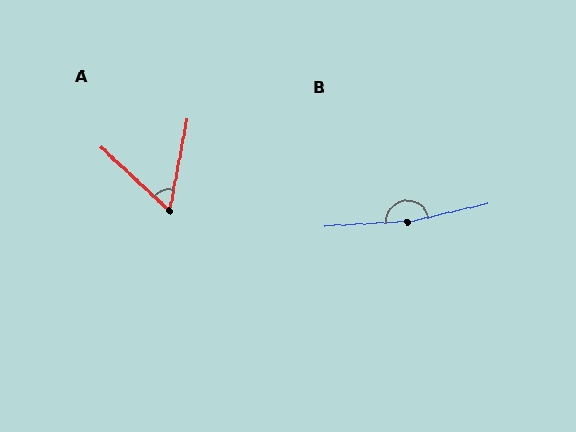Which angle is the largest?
B, at approximately 170 degrees.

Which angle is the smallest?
A, at approximately 58 degrees.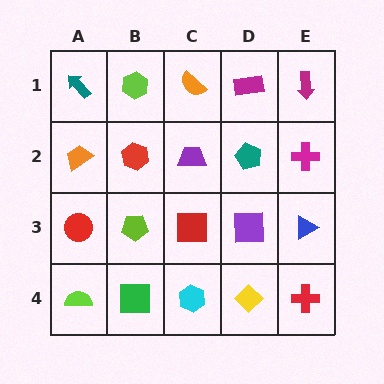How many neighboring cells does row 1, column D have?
3.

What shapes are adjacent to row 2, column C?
An orange semicircle (row 1, column C), a red square (row 3, column C), a red hexagon (row 2, column B), a teal pentagon (row 2, column D).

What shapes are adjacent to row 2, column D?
A magenta rectangle (row 1, column D), a purple square (row 3, column D), a purple trapezoid (row 2, column C), a magenta cross (row 2, column E).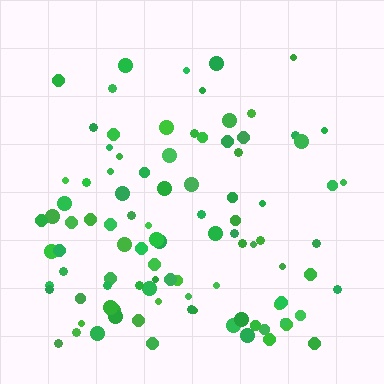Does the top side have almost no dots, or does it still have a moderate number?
Still a moderate number, just noticeably fewer than the bottom.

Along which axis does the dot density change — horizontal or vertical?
Vertical.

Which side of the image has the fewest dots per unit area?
The top.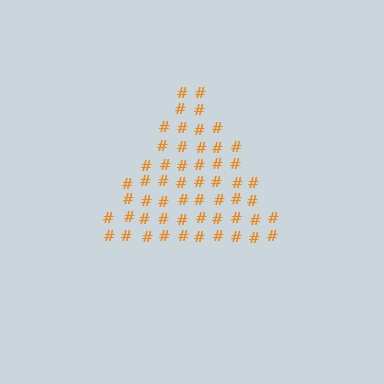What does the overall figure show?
The overall figure shows a triangle.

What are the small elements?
The small elements are hash symbols.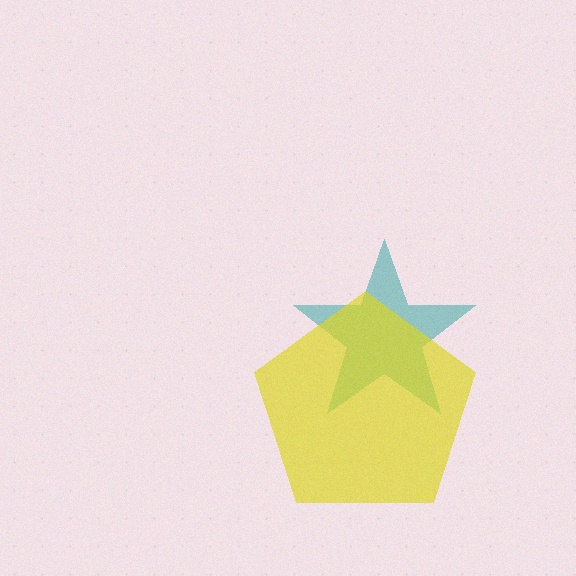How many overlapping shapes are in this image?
There are 2 overlapping shapes in the image.